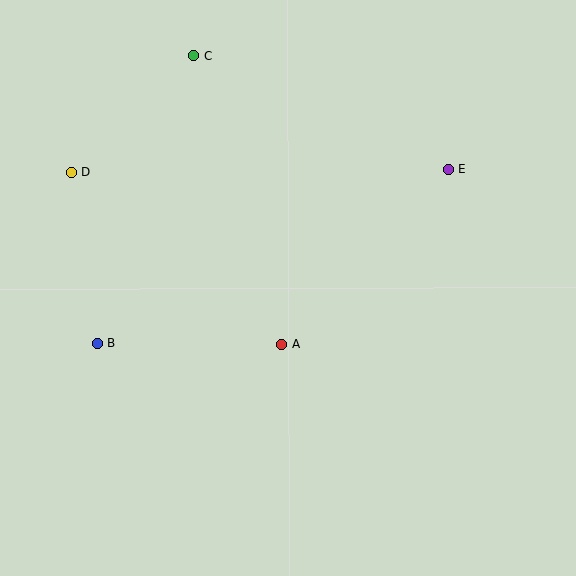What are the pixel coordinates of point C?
Point C is at (194, 56).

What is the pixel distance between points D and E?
The distance between D and E is 377 pixels.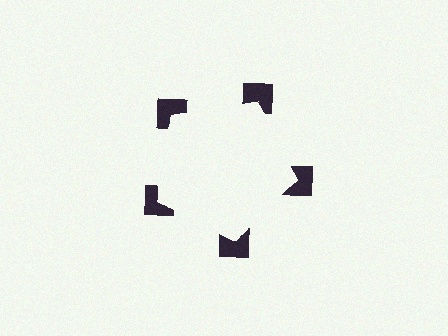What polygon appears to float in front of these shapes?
An illusory pentagon — its edges are inferred from the aligned wedge cuts in the notched squares, not physically drawn.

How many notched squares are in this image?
There are 5 — one at each vertex of the illusory pentagon.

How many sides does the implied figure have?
5 sides.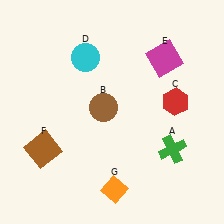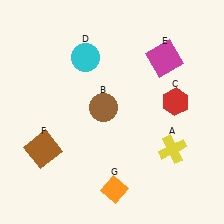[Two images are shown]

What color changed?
The cross (A) changed from green in Image 1 to yellow in Image 2.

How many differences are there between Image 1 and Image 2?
There is 1 difference between the two images.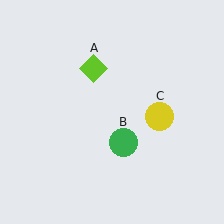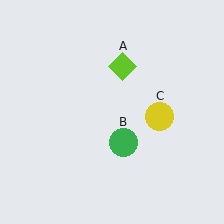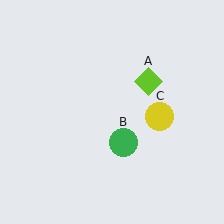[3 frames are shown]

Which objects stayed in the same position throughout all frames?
Green circle (object B) and yellow circle (object C) remained stationary.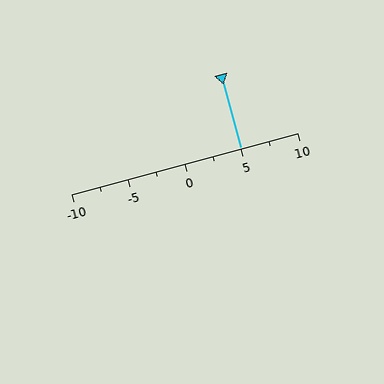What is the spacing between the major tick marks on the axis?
The major ticks are spaced 5 apart.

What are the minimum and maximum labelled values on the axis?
The axis runs from -10 to 10.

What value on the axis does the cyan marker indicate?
The marker indicates approximately 5.